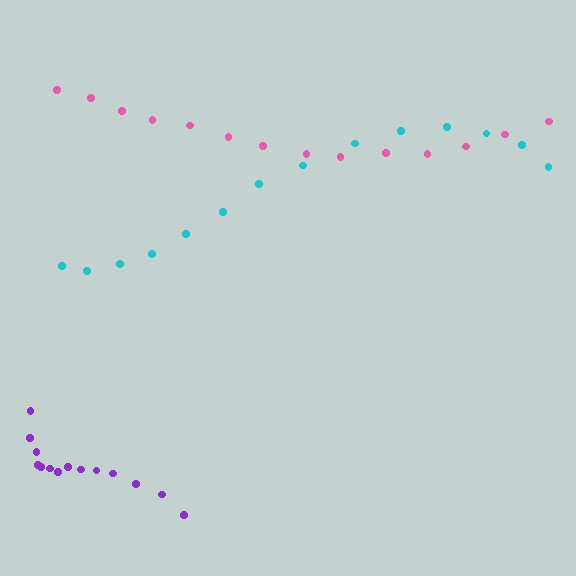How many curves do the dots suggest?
There are 3 distinct paths.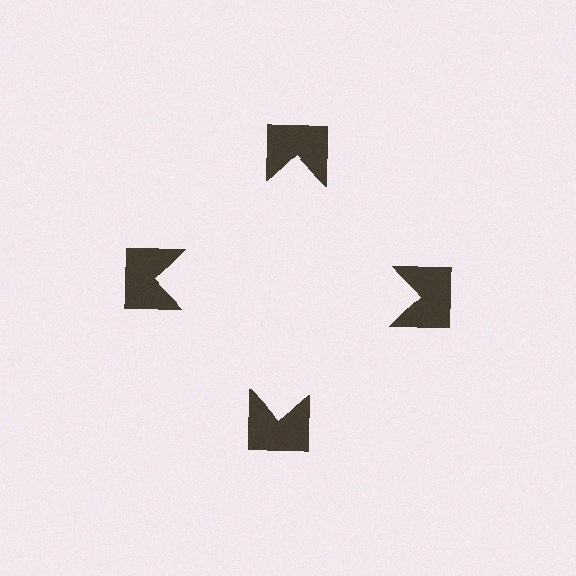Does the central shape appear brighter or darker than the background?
It typically appears slightly brighter than the background, even though no actual brightness change is drawn.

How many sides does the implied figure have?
4 sides.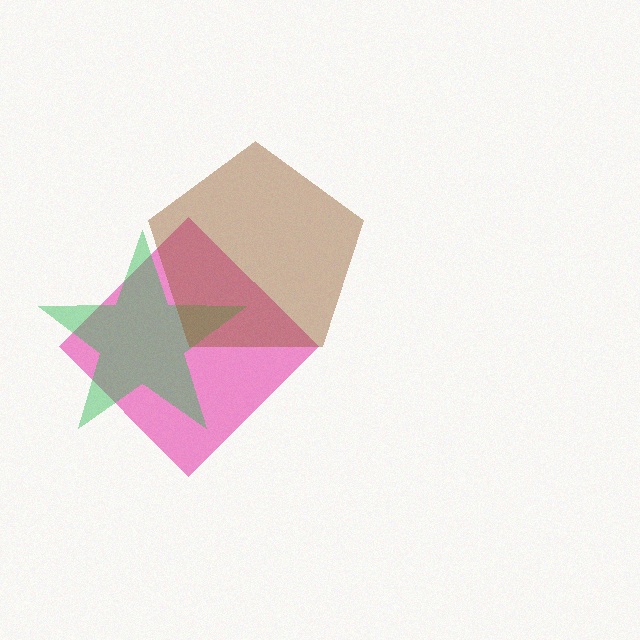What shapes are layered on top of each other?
The layered shapes are: a pink diamond, a green star, a brown pentagon.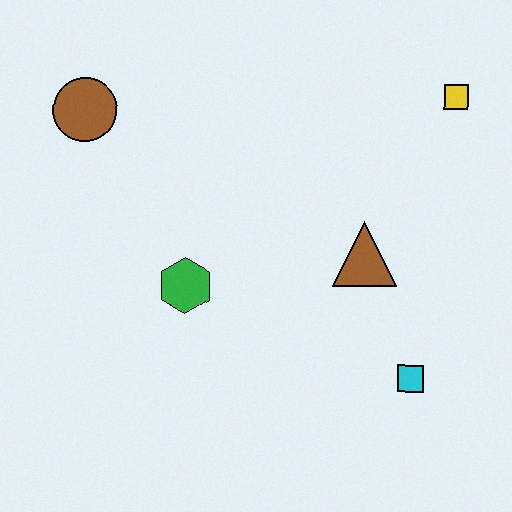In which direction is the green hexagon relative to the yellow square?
The green hexagon is to the left of the yellow square.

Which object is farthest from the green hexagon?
The yellow square is farthest from the green hexagon.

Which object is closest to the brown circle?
The green hexagon is closest to the brown circle.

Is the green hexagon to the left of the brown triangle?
Yes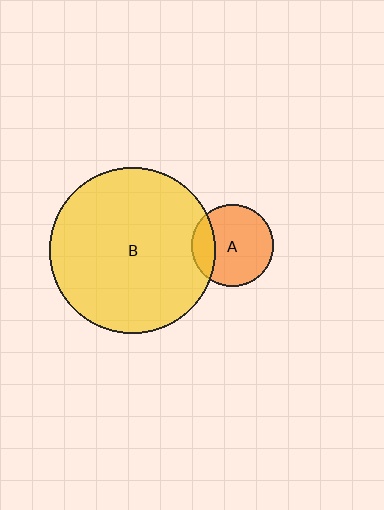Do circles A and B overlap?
Yes.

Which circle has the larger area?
Circle B (yellow).